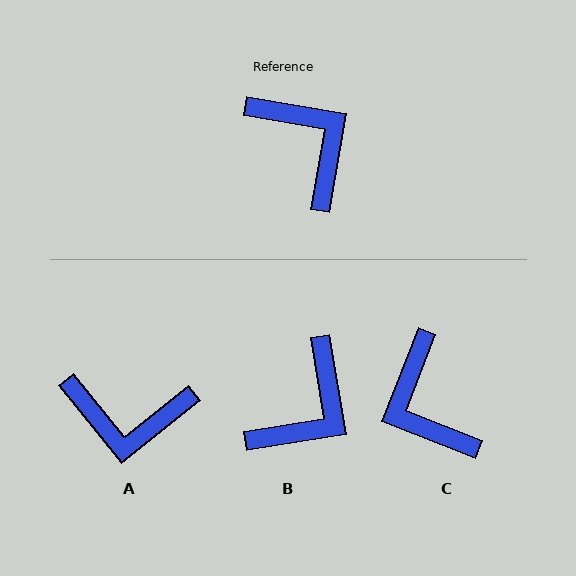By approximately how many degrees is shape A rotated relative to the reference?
Approximately 132 degrees clockwise.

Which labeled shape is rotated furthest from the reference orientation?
C, about 168 degrees away.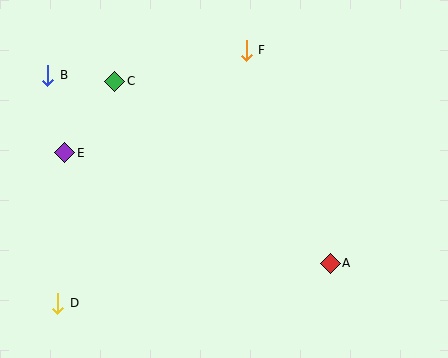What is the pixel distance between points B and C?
The distance between B and C is 67 pixels.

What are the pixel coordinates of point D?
Point D is at (58, 303).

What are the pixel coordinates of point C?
Point C is at (115, 81).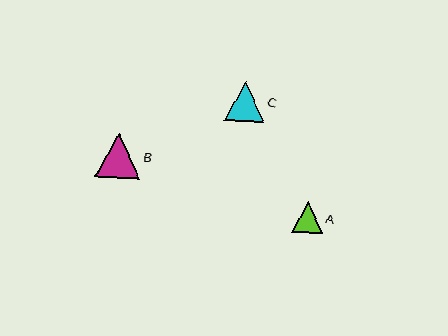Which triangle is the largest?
Triangle B is the largest with a size of approximately 45 pixels.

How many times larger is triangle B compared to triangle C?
Triangle B is approximately 1.1 times the size of triangle C.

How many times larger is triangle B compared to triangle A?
Triangle B is approximately 1.5 times the size of triangle A.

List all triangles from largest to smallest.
From largest to smallest: B, C, A.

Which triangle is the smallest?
Triangle A is the smallest with a size of approximately 31 pixels.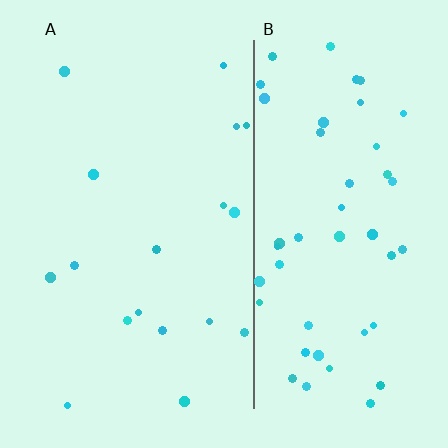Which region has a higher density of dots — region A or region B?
B (the right).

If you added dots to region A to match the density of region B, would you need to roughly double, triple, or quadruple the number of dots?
Approximately triple.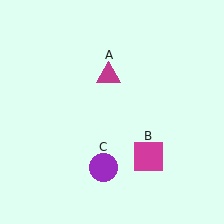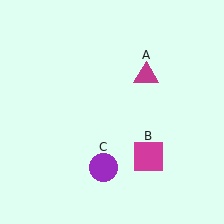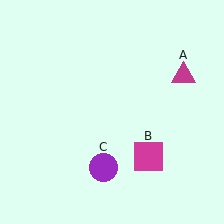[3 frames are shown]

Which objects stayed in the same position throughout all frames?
Magenta square (object B) and purple circle (object C) remained stationary.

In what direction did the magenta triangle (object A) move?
The magenta triangle (object A) moved right.